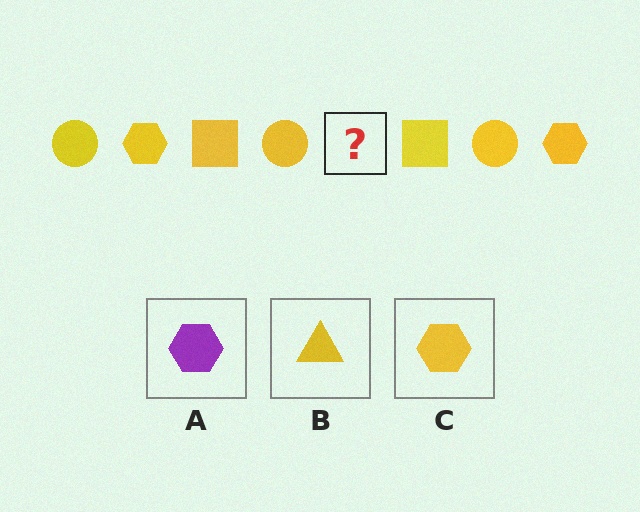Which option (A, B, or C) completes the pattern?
C.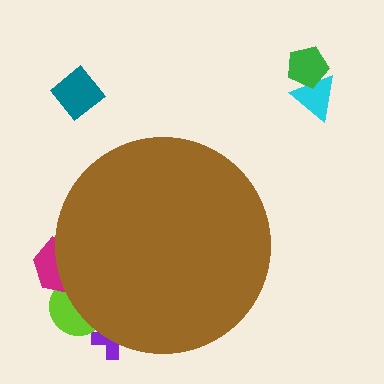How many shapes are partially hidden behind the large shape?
3 shapes are partially hidden.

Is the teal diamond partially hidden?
No, the teal diamond is fully visible.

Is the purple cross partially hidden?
Yes, the purple cross is partially hidden behind the brown circle.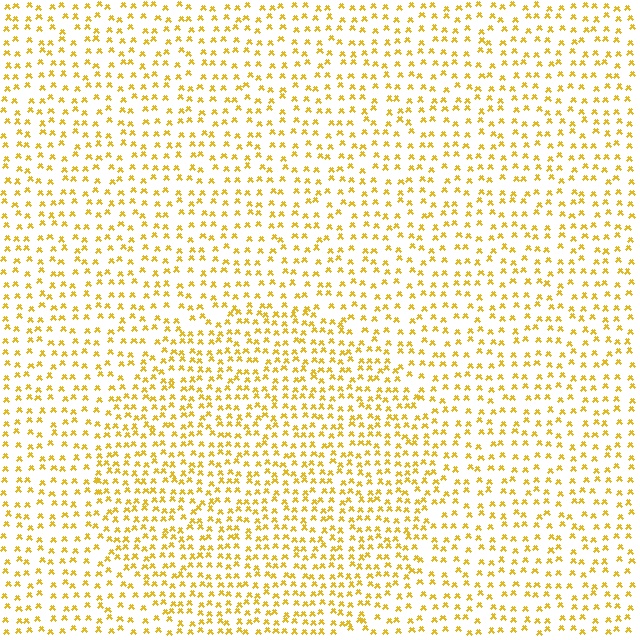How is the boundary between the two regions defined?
The boundary is defined by a change in element density (approximately 1.5x ratio). All elements are the same color, size, and shape.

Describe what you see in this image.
The image contains small yellow elements arranged at two different densities. A circle-shaped region is visible where the elements are more densely packed than the surrounding area.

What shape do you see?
I see a circle.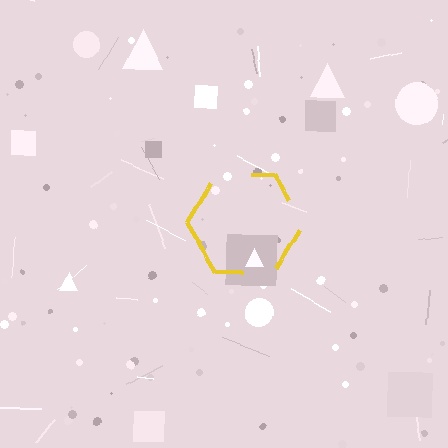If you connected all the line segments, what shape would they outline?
They would outline a hexagon.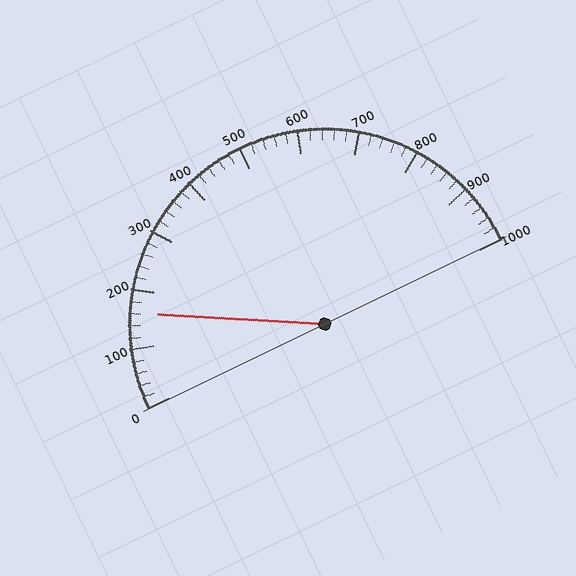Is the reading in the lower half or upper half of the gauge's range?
The reading is in the lower half of the range (0 to 1000).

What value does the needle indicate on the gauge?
The needle indicates approximately 160.